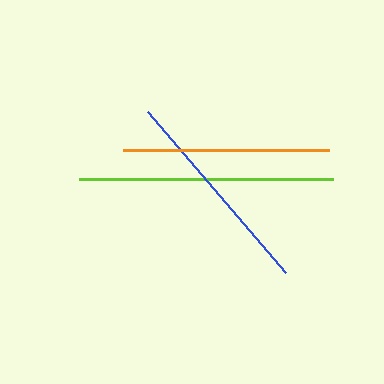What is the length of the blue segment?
The blue segment is approximately 212 pixels long.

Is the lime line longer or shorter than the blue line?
The lime line is longer than the blue line.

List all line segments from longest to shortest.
From longest to shortest: lime, blue, orange.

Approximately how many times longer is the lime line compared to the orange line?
The lime line is approximately 1.2 times the length of the orange line.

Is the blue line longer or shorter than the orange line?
The blue line is longer than the orange line.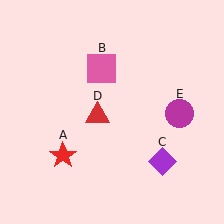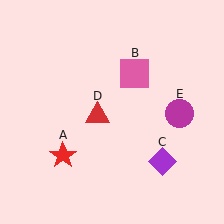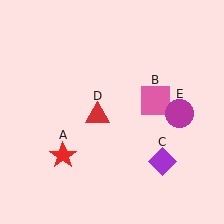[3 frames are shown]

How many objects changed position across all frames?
1 object changed position: pink square (object B).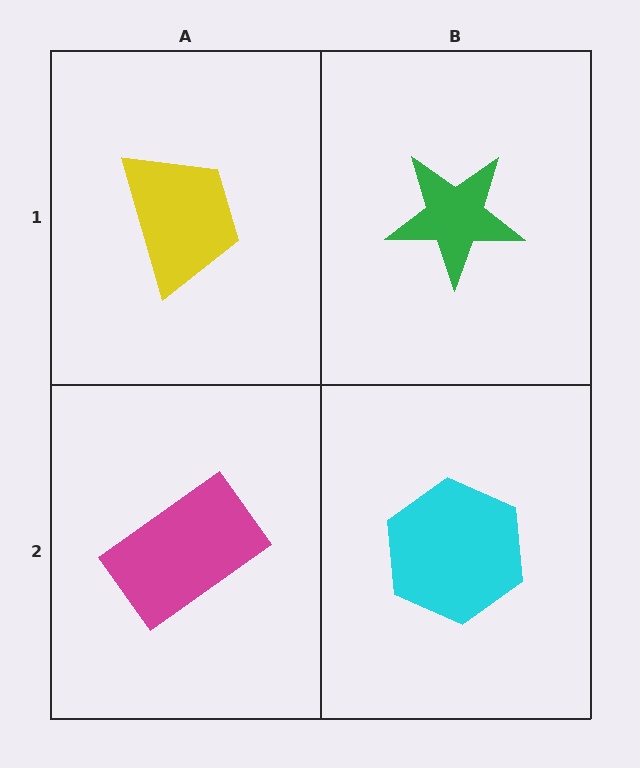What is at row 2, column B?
A cyan hexagon.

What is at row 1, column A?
A yellow trapezoid.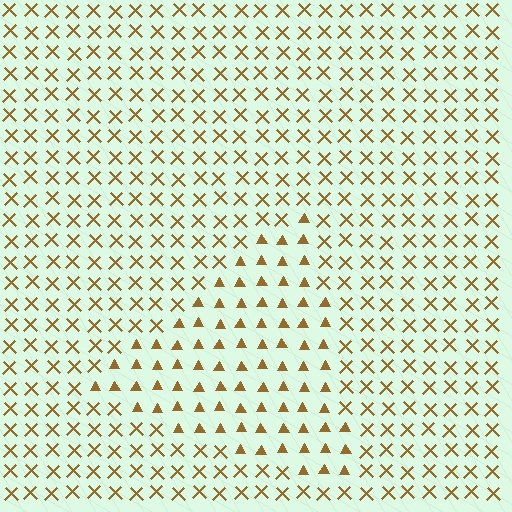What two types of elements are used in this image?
The image uses triangles inside the triangle region and X marks outside it.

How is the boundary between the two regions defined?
The boundary is defined by a change in element shape: triangles inside vs. X marks outside. All elements share the same color and spacing.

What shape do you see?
I see a triangle.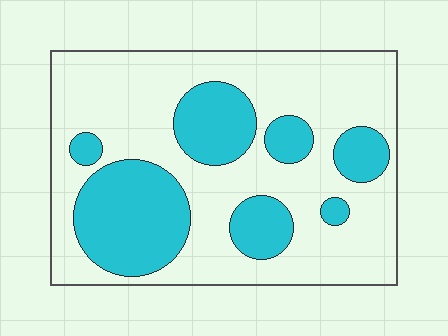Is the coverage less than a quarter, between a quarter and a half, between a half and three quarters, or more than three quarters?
Between a quarter and a half.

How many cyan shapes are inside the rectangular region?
7.